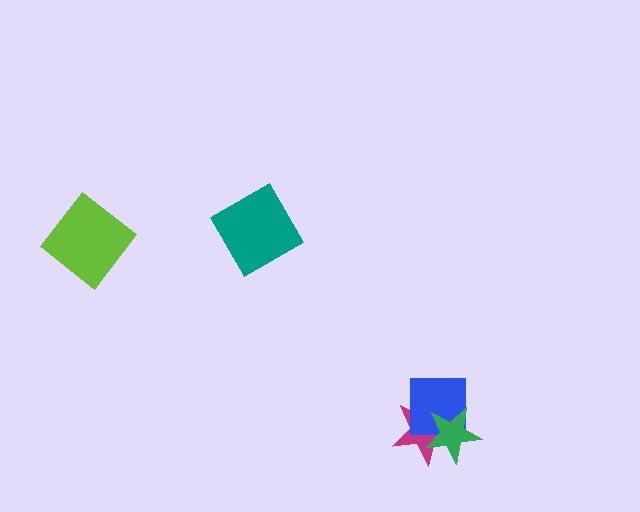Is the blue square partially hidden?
Yes, it is partially covered by another shape.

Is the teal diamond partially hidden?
No, no other shape covers it.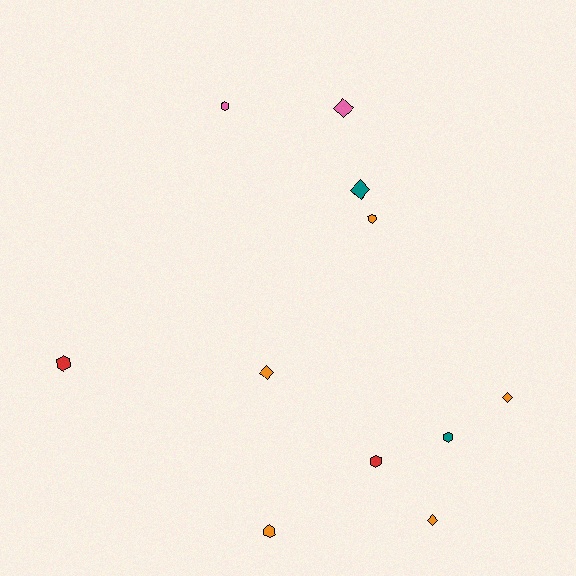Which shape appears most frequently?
Hexagon, with 6 objects.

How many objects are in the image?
There are 11 objects.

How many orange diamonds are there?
There are 3 orange diamonds.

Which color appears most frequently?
Orange, with 5 objects.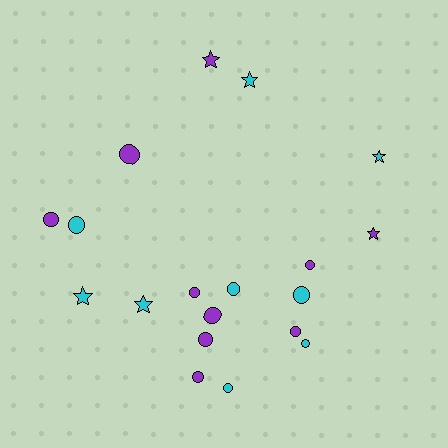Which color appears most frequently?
Purple, with 10 objects.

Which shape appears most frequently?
Circle, with 13 objects.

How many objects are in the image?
There are 19 objects.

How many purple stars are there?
There are 2 purple stars.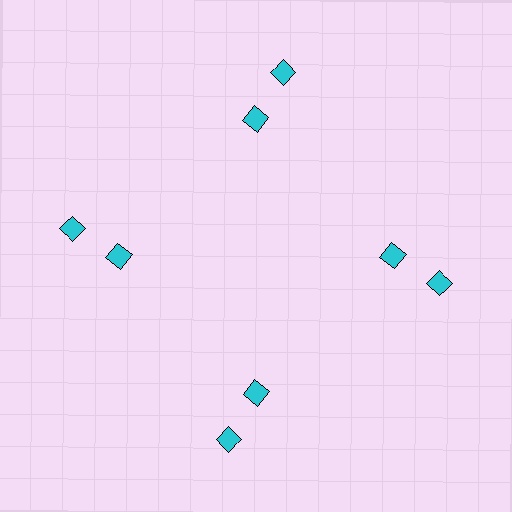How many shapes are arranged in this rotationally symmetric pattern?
There are 8 shapes, arranged in 4 groups of 2.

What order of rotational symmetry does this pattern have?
This pattern has 4-fold rotational symmetry.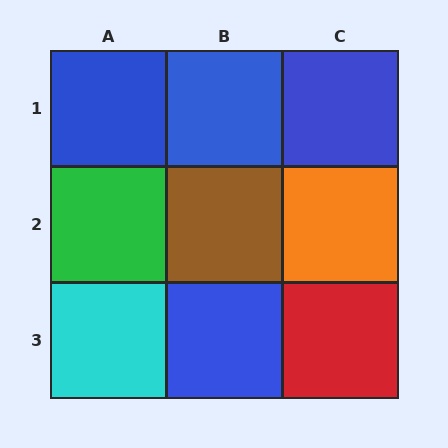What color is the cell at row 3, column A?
Cyan.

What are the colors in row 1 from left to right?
Blue, blue, blue.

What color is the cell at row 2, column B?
Brown.